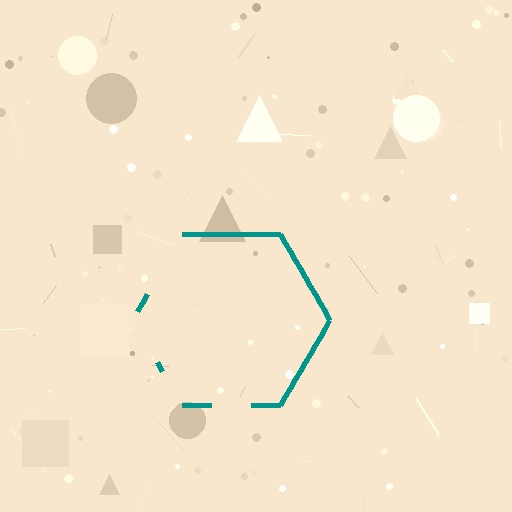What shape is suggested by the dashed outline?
The dashed outline suggests a hexagon.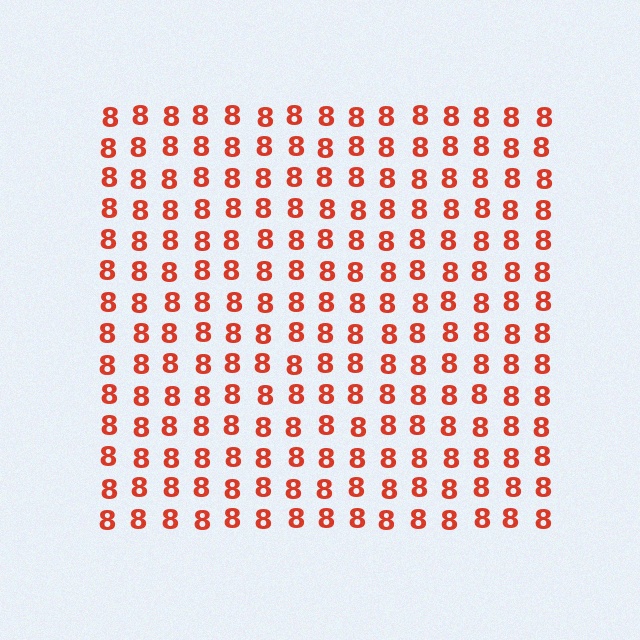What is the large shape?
The large shape is a square.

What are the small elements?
The small elements are digit 8's.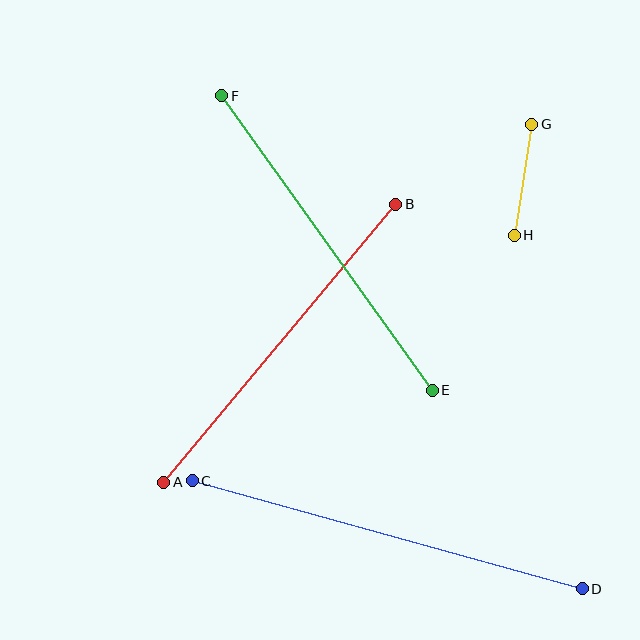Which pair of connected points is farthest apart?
Points C and D are farthest apart.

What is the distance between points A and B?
The distance is approximately 362 pixels.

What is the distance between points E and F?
The distance is approximately 362 pixels.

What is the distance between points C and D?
The distance is approximately 405 pixels.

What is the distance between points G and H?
The distance is approximately 112 pixels.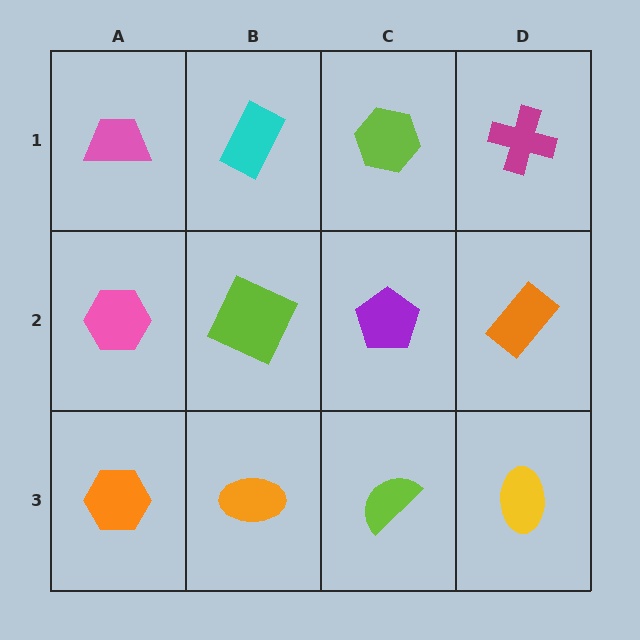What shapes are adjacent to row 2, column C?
A lime hexagon (row 1, column C), a lime semicircle (row 3, column C), a lime square (row 2, column B), an orange rectangle (row 2, column D).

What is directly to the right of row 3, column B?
A lime semicircle.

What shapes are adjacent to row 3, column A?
A pink hexagon (row 2, column A), an orange ellipse (row 3, column B).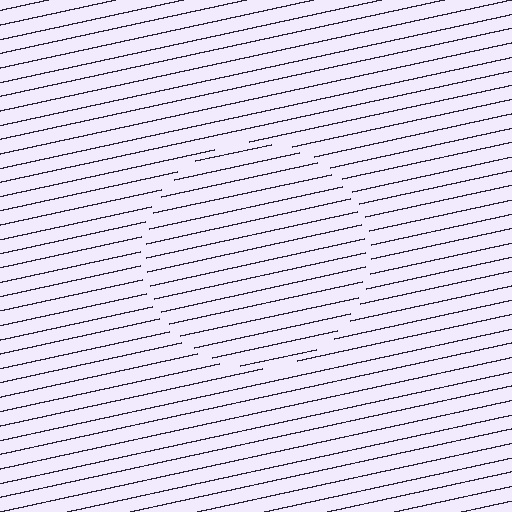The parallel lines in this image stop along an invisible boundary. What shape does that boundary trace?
An illusory circle. The interior of the shape contains the same grating, shifted by half a period — the contour is defined by the phase discontinuity where line-ends from the inner and outer gratings abut.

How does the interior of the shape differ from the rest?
The interior of the shape contains the same grating, shifted by half a period — the contour is defined by the phase discontinuity where line-ends from the inner and outer gratings abut.